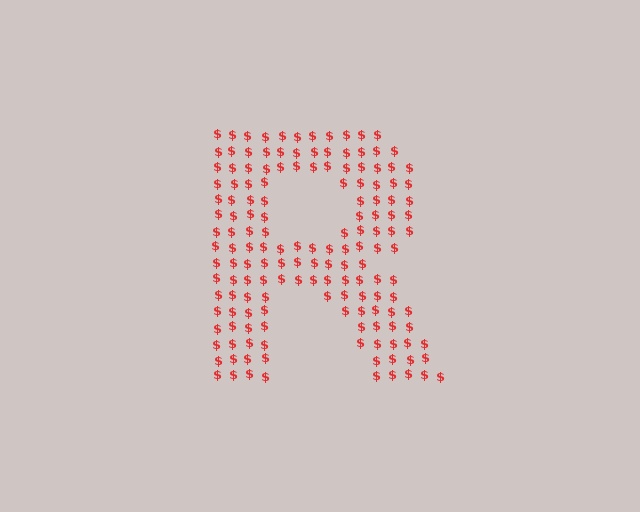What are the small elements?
The small elements are dollar signs.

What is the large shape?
The large shape is the letter R.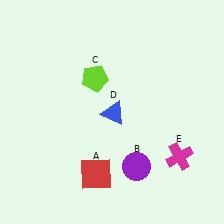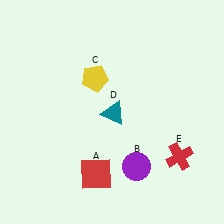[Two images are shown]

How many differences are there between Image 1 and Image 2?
There are 3 differences between the two images.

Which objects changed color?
C changed from lime to yellow. D changed from blue to teal. E changed from magenta to red.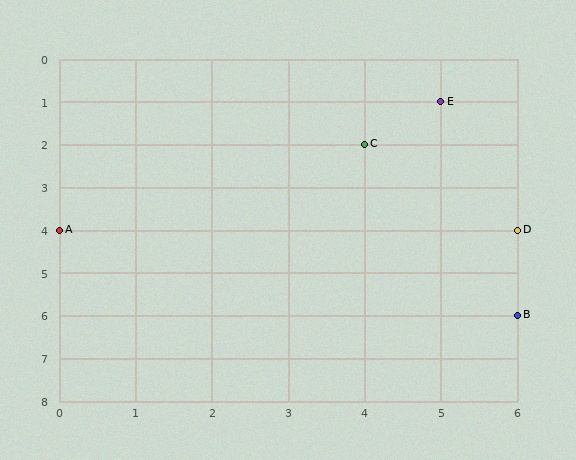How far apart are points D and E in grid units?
Points D and E are 1 column and 3 rows apart (about 3.2 grid units diagonally).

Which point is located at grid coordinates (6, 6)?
Point B is at (6, 6).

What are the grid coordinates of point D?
Point D is at grid coordinates (6, 4).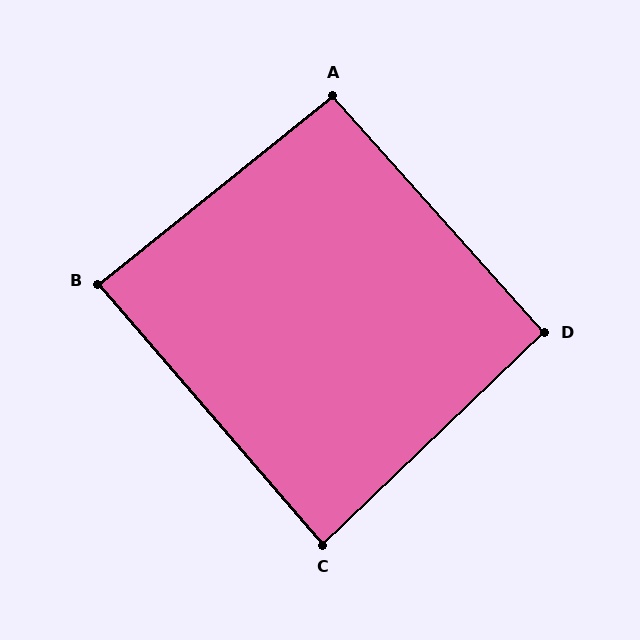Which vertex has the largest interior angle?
A, at approximately 93 degrees.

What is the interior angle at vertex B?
Approximately 88 degrees (approximately right).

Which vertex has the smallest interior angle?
C, at approximately 87 degrees.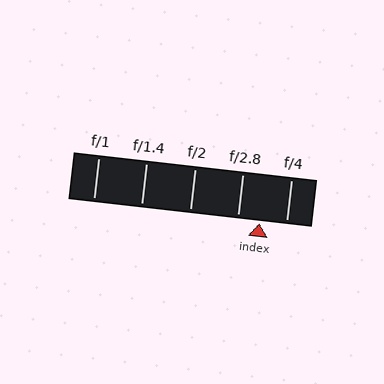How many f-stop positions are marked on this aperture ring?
There are 5 f-stop positions marked.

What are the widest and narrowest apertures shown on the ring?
The widest aperture shown is f/1 and the narrowest is f/4.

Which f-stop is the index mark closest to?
The index mark is closest to f/2.8.